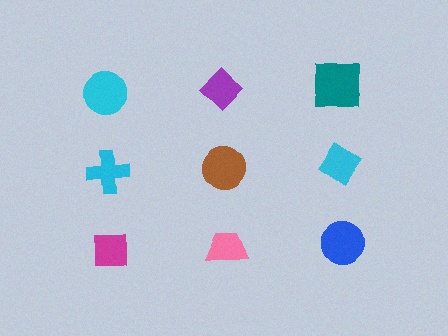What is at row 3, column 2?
A pink trapezoid.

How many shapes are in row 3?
3 shapes.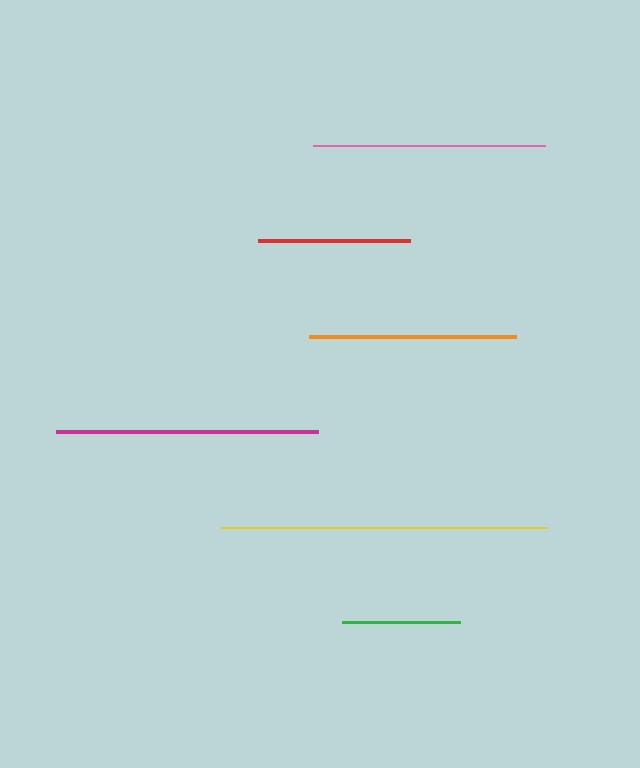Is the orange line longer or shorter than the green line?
The orange line is longer than the green line.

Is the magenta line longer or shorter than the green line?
The magenta line is longer than the green line.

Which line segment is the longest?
The yellow line is the longest at approximately 327 pixels.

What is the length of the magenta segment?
The magenta segment is approximately 261 pixels long.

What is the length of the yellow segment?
The yellow segment is approximately 327 pixels long.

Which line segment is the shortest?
The green line is the shortest at approximately 119 pixels.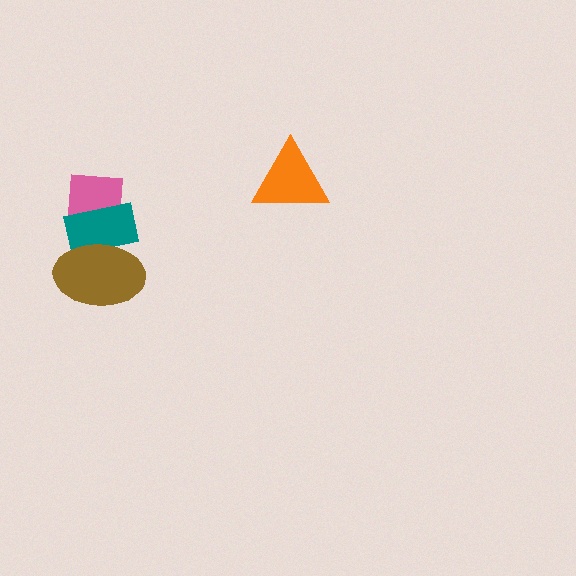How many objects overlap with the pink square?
1 object overlaps with the pink square.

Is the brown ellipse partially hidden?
No, no other shape covers it.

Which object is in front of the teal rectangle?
The brown ellipse is in front of the teal rectangle.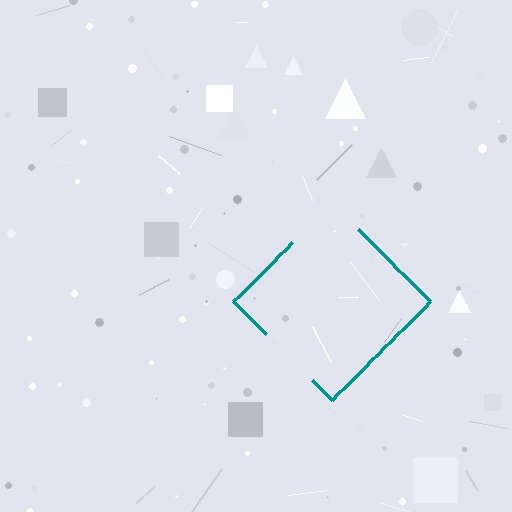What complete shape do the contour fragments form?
The contour fragments form a diamond.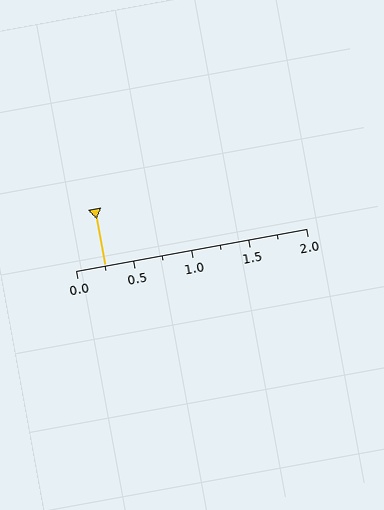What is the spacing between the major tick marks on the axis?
The major ticks are spaced 0.5 apart.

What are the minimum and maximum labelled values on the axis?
The axis runs from 0.0 to 2.0.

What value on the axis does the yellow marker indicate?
The marker indicates approximately 0.25.